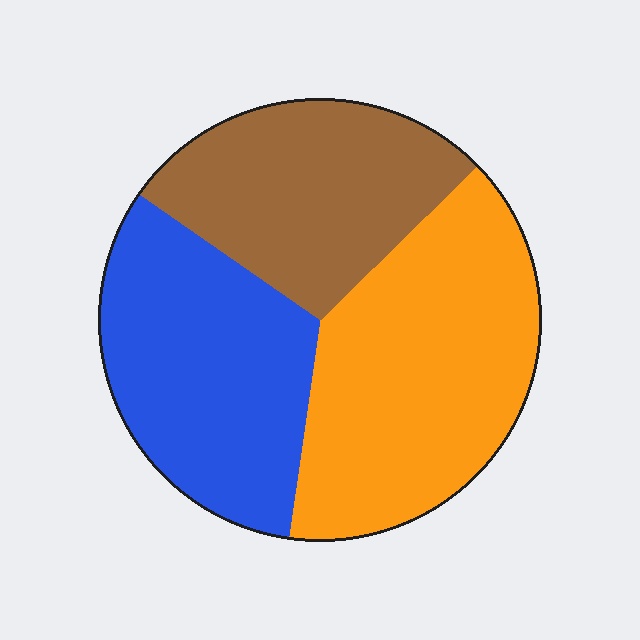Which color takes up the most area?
Orange, at roughly 40%.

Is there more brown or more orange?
Orange.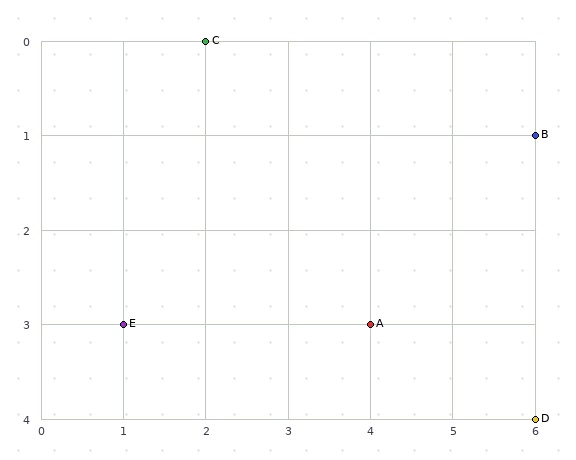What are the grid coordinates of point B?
Point B is at grid coordinates (6, 1).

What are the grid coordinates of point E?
Point E is at grid coordinates (1, 3).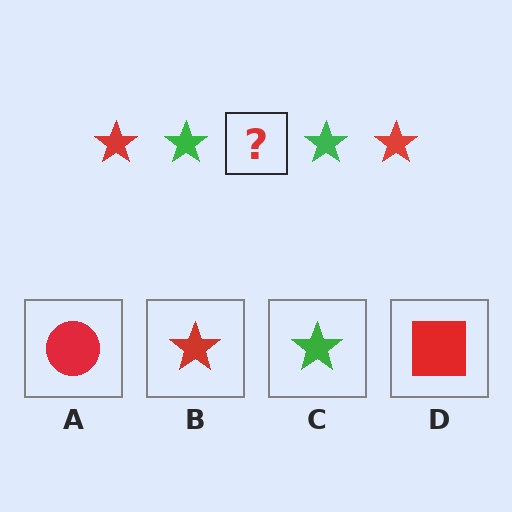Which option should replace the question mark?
Option B.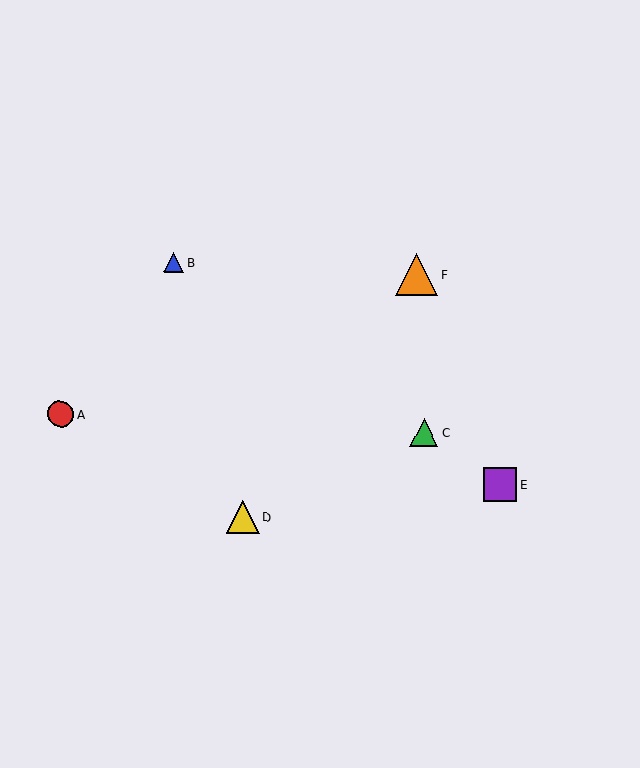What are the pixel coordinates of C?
Object C is at (424, 433).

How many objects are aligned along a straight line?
3 objects (B, C, E) are aligned along a straight line.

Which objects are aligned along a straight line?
Objects B, C, E are aligned along a straight line.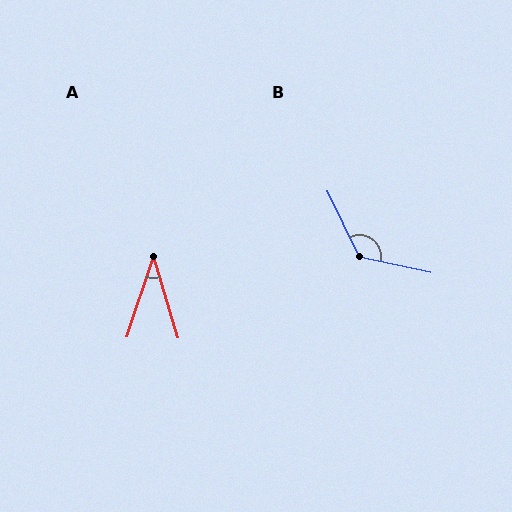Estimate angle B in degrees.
Approximately 128 degrees.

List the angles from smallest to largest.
A (35°), B (128°).